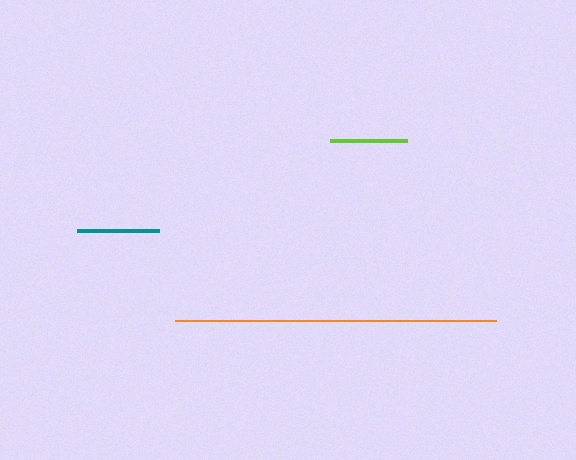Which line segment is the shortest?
The lime line is the shortest at approximately 77 pixels.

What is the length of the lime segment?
The lime segment is approximately 77 pixels long.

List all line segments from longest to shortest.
From longest to shortest: orange, teal, lime.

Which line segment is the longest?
The orange line is the longest at approximately 321 pixels.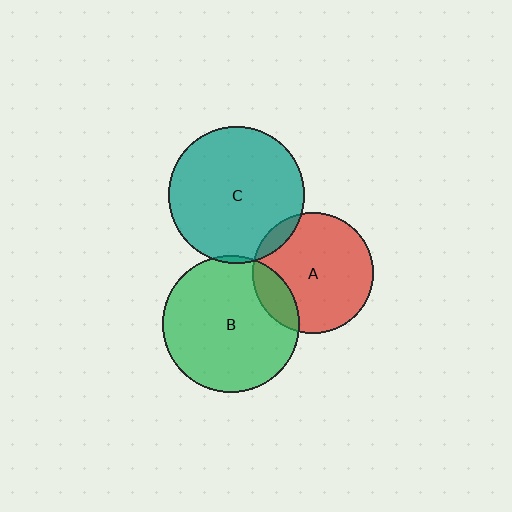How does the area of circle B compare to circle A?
Approximately 1.3 times.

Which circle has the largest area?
Circle C (teal).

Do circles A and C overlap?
Yes.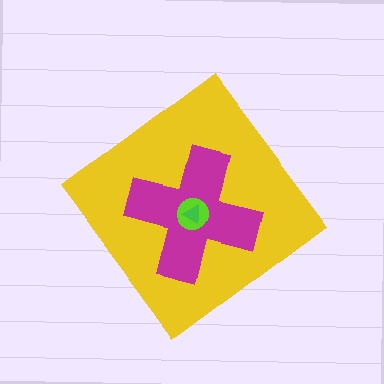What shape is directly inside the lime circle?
The green triangle.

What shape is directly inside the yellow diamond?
The magenta cross.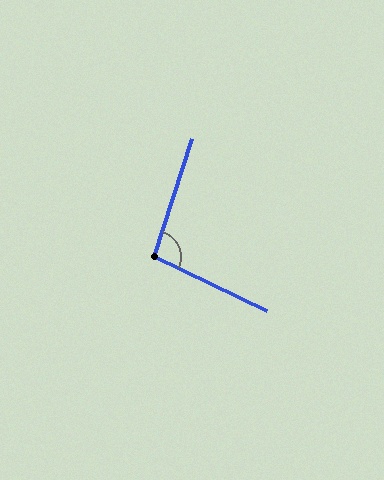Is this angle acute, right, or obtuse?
It is obtuse.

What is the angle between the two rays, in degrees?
Approximately 98 degrees.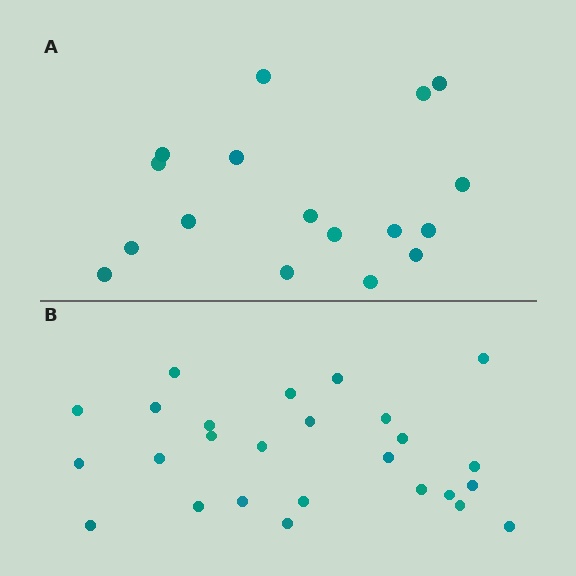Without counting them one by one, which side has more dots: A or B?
Region B (the bottom region) has more dots.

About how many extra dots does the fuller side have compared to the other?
Region B has roughly 8 or so more dots than region A.